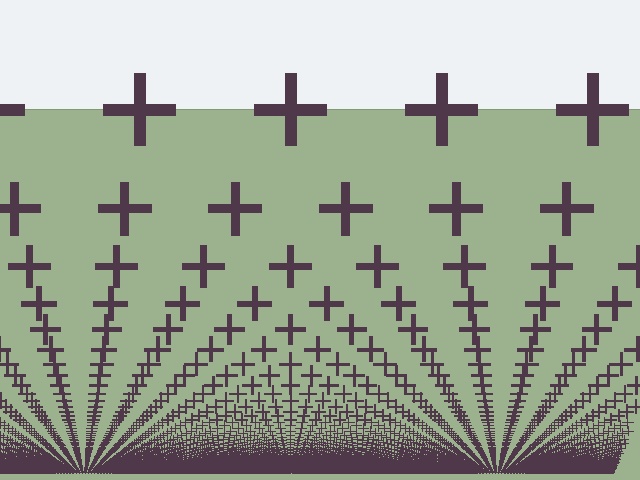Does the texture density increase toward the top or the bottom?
Density increases toward the bottom.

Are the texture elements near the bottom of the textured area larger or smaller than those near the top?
Smaller. The gradient is inverted — elements near the bottom are smaller and denser.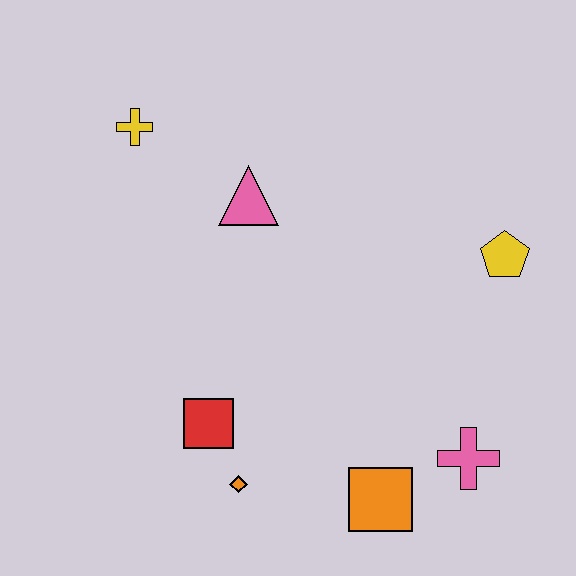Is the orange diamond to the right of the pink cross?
No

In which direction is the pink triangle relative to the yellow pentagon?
The pink triangle is to the left of the yellow pentagon.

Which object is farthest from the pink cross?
The yellow cross is farthest from the pink cross.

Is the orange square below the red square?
Yes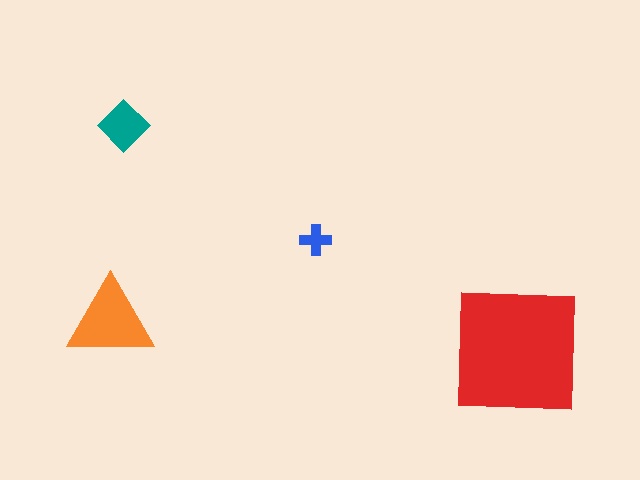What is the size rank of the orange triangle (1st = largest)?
2nd.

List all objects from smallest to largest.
The blue cross, the teal diamond, the orange triangle, the red square.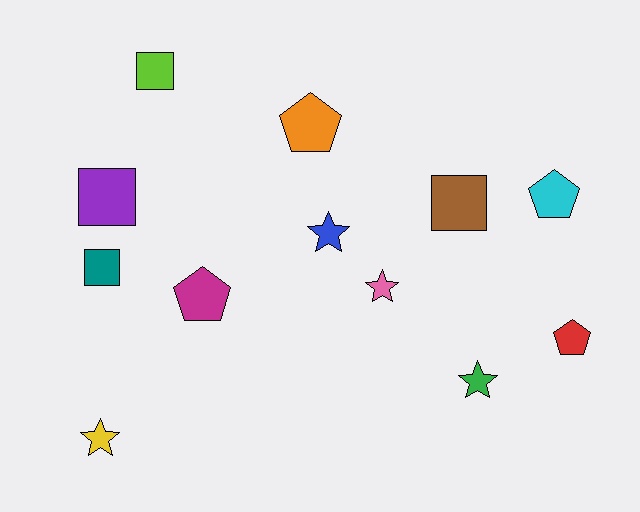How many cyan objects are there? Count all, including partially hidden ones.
There is 1 cyan object.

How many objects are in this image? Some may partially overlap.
There are 12 objects.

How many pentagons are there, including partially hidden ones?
There are 4 pentagons.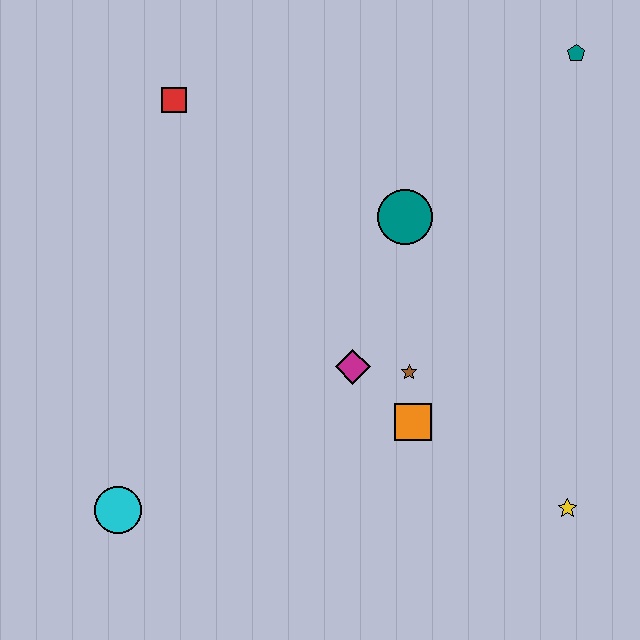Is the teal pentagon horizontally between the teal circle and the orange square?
No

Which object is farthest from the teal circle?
The cyan circle is farthest from the teal circle.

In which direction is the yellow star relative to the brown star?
The yellow star is to the right of the brown star.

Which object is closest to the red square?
The teal circle is closest to the red square.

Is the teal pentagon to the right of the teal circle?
Yes